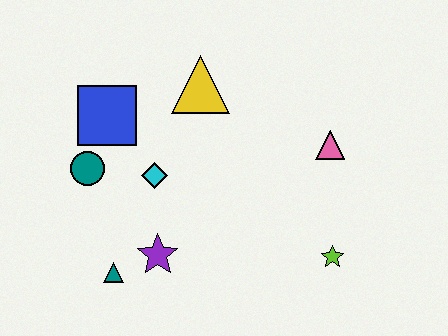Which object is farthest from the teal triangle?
The pink triangle is farthest from the teal triangle.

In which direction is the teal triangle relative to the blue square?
The teal triangle is below the blue square.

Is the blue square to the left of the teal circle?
No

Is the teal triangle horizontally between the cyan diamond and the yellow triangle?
No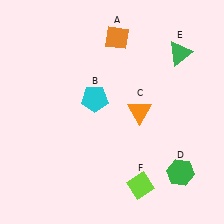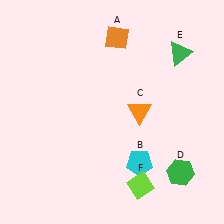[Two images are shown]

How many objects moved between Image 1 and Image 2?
1 object moved between the two images.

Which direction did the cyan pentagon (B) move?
The cyan pentagon (B) moved down.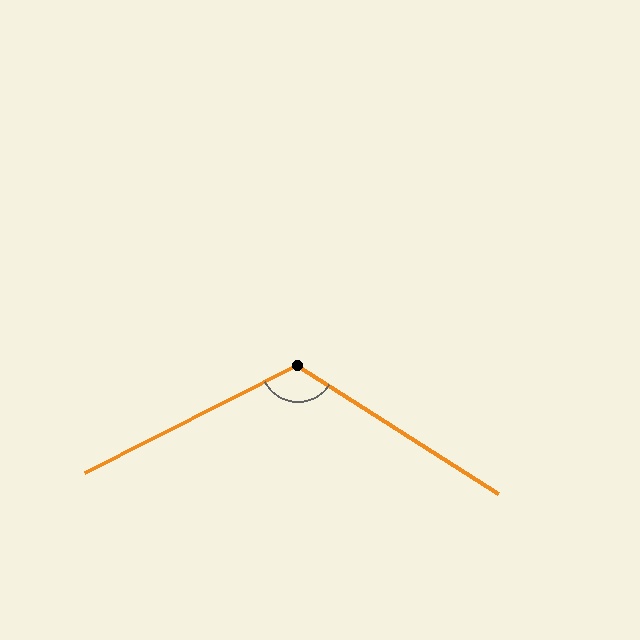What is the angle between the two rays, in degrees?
Approximately 120 degrees.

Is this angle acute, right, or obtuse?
It is obtuse.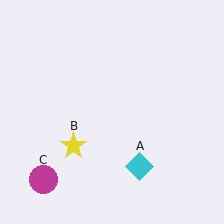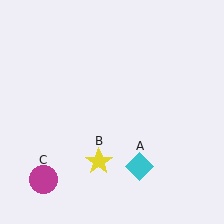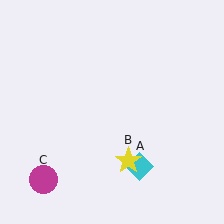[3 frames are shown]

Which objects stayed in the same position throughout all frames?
Cyan diamond (object A) and magenta circle (object C) remained stationary.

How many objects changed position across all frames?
1 object changed position: yellow star (object B).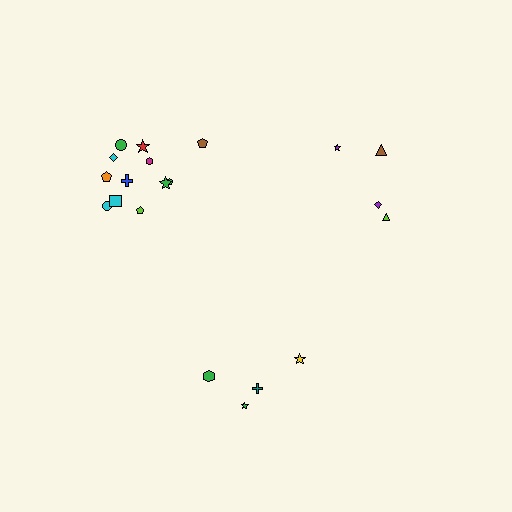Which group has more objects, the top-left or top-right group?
The top-left group.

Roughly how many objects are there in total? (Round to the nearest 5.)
Roughly 20 objects in total.